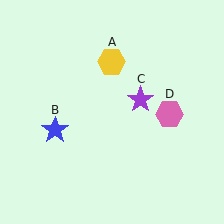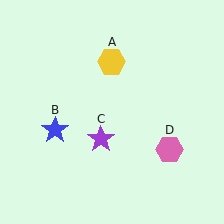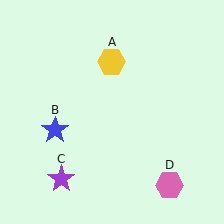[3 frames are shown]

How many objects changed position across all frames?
2 objects changed position: purple star (object C), pink hexagon (object D).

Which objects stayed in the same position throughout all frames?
Yellow hexagon (object A) and blue star (object B) remained stationary.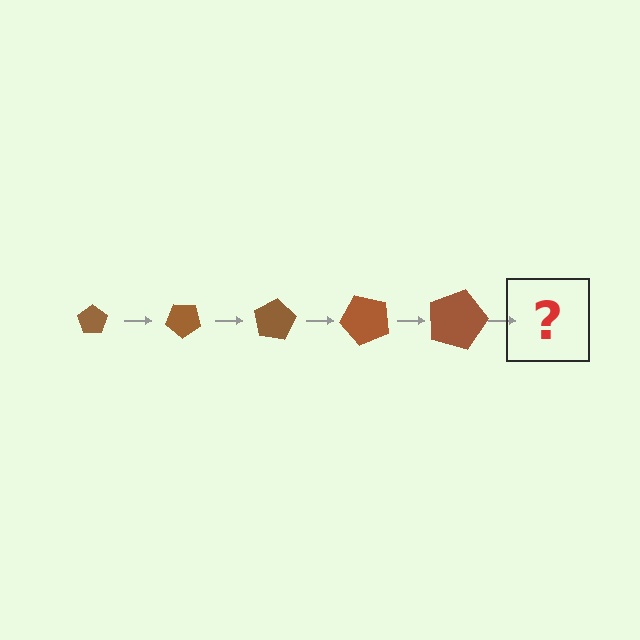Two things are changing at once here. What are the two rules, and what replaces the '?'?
The two rules are that the pentagon grows larger each step and it rotates 40 degrees each step. The '?' should be a pentagon, larger than the previous one and rotated 200 degrees from the start.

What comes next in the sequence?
The next element should be a pentagon, larger than the previous one and rotated 200 degrees from the start.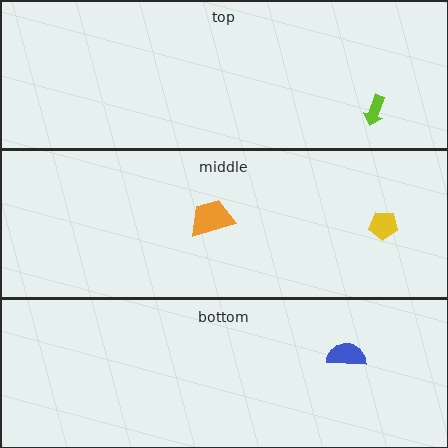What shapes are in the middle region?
The yellow pentagon, the orange trapezoid.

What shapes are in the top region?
The lime arrow.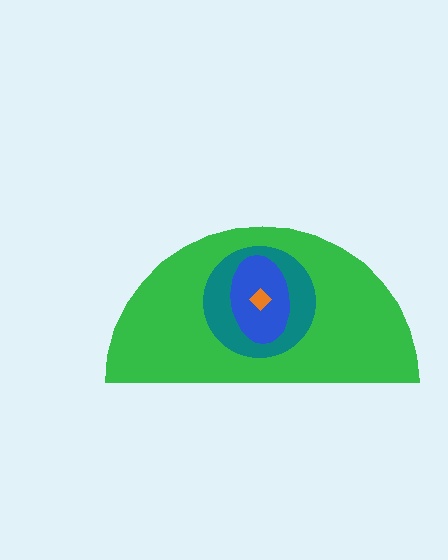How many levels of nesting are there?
4.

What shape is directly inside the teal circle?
The blue ellipse.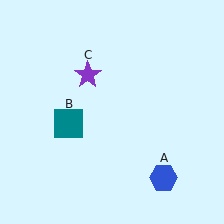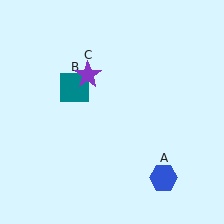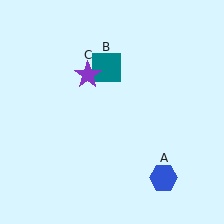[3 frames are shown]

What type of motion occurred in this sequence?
The teal square (object B) rotated clockwise around the center of the scene.